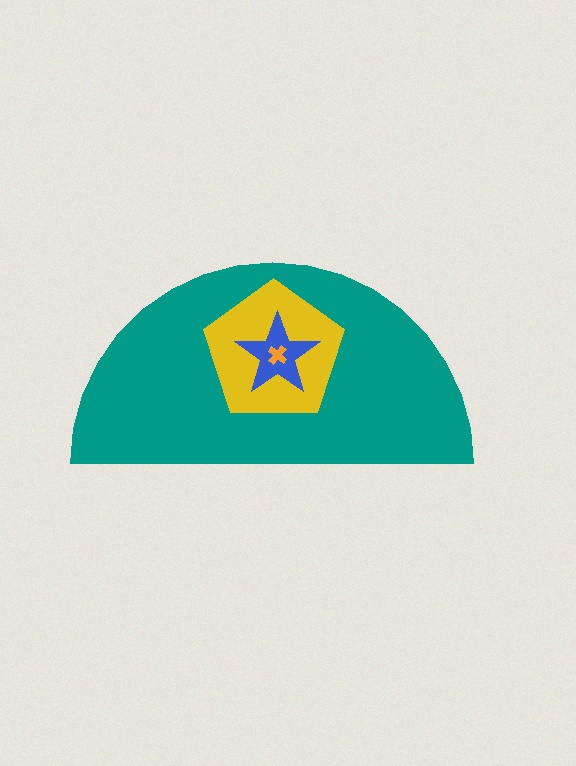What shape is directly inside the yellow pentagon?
The blue star.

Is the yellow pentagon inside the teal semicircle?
Yes.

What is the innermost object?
The orange cross.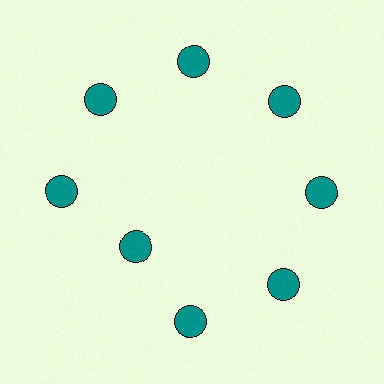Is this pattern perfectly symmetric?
No. The 8 teal circles are arranged in a ring, but one element near the 8 o'clock position is pulled inward toward the center, breaking the 8-fold rotational symmetry.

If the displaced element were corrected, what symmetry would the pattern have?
It would have 8-fold rotational symmetry — the pattern would map onto itself every 45 degrees.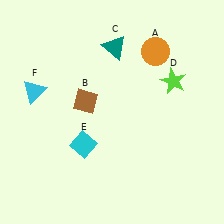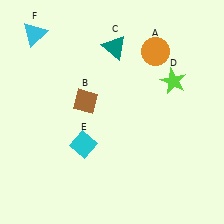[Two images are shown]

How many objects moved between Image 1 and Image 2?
1 object moved between the two images.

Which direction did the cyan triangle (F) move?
The cyan triangle (F) moved up.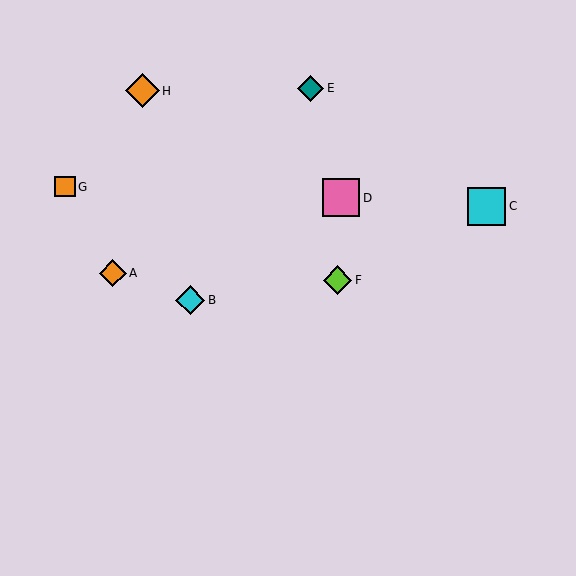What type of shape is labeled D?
Shape D is a pink square.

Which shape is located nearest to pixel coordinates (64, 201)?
The orange square (labeled G) at (65, 187) is nearest to that location.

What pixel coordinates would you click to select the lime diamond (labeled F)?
Click at (338, 280) to select the lime diamond F.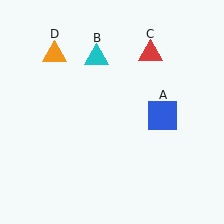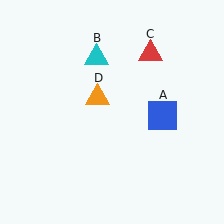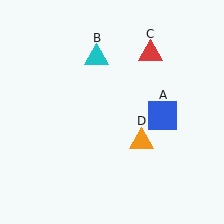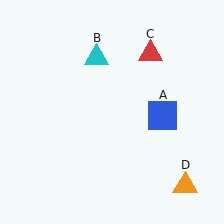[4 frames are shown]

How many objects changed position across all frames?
1 object changed position: orange triangle (object D).